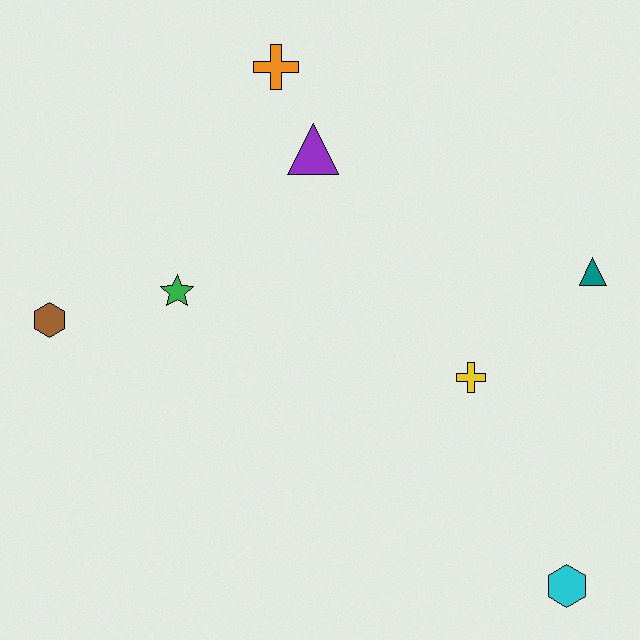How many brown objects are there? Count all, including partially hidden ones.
There is 1 brown object.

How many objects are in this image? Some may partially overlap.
There are 7 objects.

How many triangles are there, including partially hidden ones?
There are 2 triangles.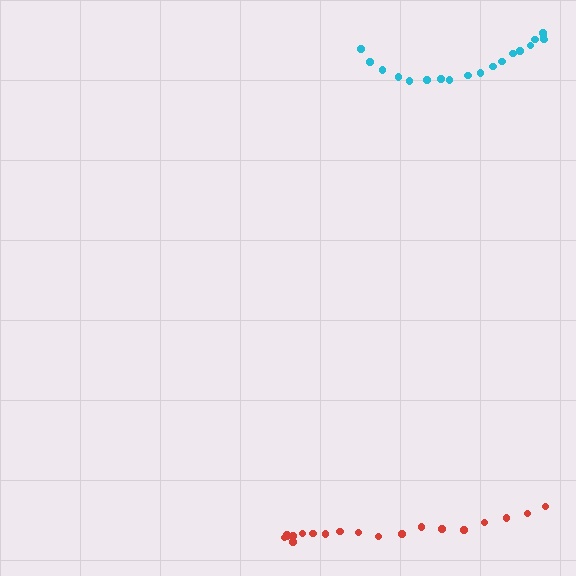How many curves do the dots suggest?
There are 2 distinct paths.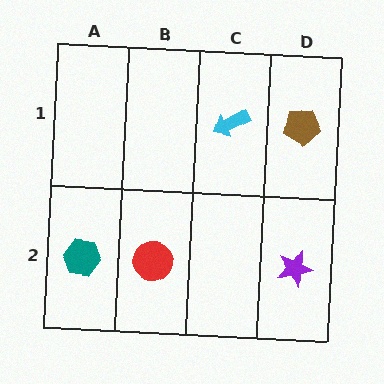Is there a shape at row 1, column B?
No, that cell is empty.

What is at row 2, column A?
A teal hexagon.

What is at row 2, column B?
A red circle.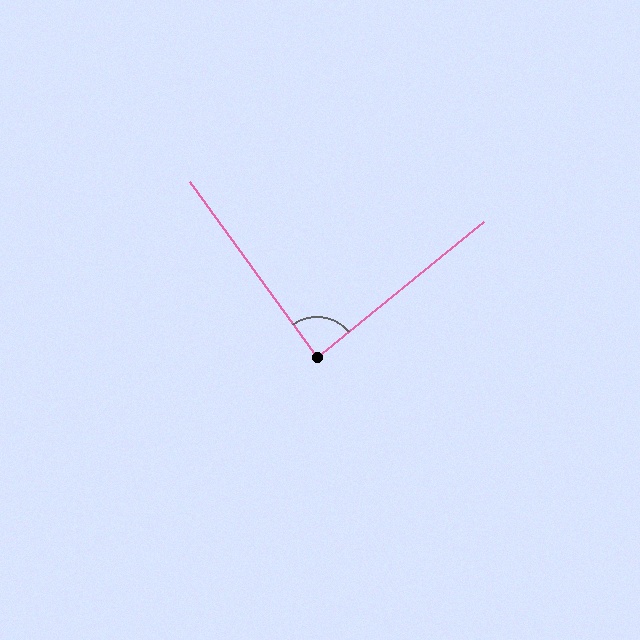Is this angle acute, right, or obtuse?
It is approximately a right angle.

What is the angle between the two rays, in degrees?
Approximately 87 degrees.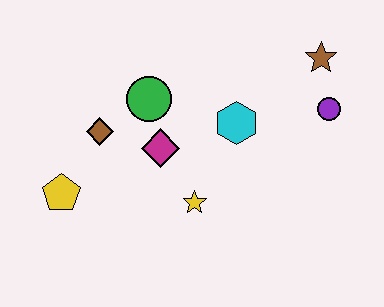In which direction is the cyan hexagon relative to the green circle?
The cyan hexagon is to the right of the green circle.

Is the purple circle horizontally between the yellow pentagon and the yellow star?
No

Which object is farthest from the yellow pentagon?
The brown star is farthest from the yellow pentagon.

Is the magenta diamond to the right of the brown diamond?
Yes